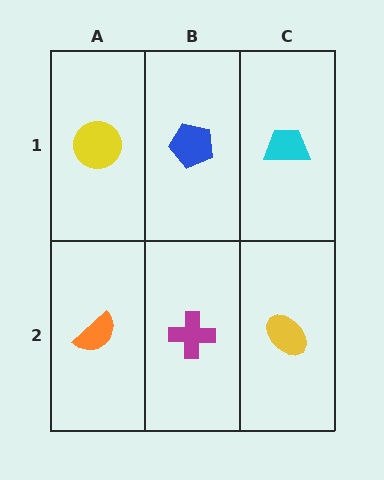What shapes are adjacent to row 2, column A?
A yellow circle (row 1, column A), a magenta cross (row 2, column B).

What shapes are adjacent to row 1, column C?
A yellow ellipse (row 2, column C), a blue pentagon (row 1, column B).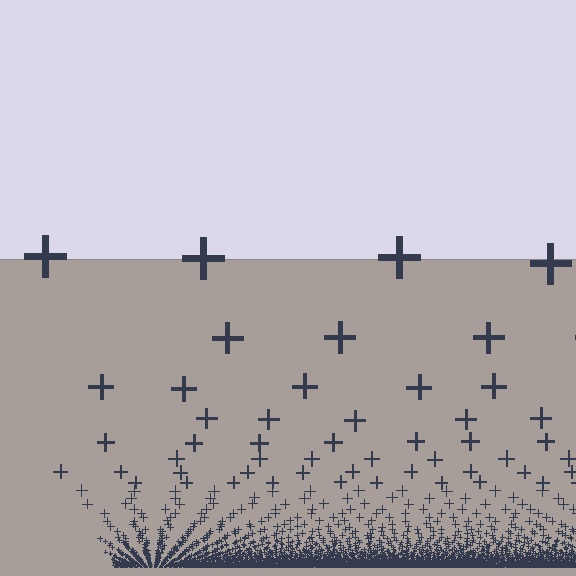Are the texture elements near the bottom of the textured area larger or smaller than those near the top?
Smaller. The gradient is inverted — elements near the bottom are smaller and denser.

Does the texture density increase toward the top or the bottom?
Density increases toward the bottom.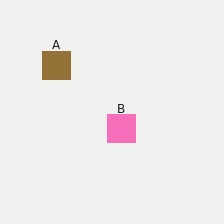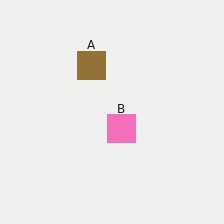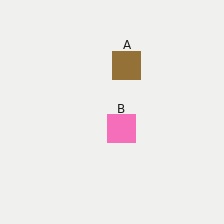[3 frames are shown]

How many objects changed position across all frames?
1 object changed position: brown square (object A).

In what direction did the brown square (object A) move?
The brown square (object A) moved right.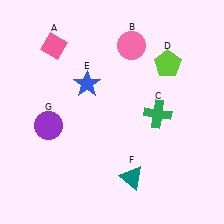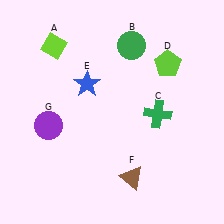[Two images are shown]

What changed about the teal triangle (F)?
In Image 1, F is teal. In Image 2, it changed to brown.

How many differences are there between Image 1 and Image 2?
There are 3 differences between the two images.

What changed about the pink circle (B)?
In Image 1, B is pink. In Image 2, it changed to green.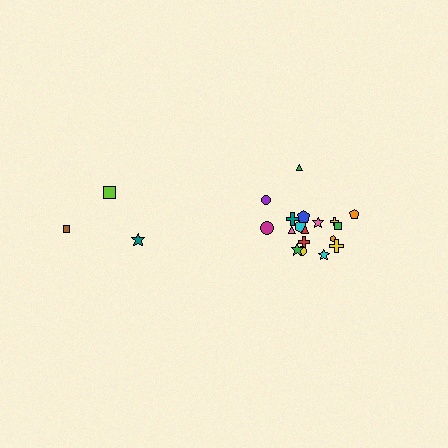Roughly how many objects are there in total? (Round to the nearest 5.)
Roughly 20 objects in total.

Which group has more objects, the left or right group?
The right group.